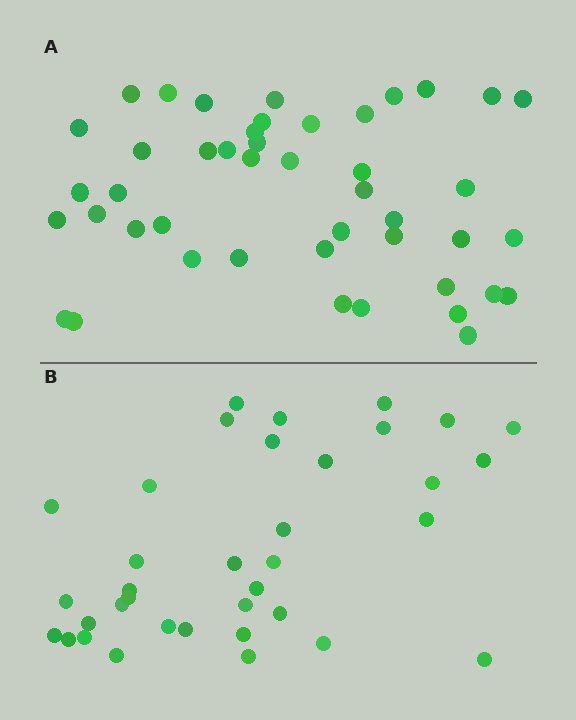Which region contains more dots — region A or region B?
Region A (the top region) has more dots.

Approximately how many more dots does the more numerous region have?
Region A has roughly 8 or so more dots than region B.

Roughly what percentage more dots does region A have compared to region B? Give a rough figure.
About 25% more.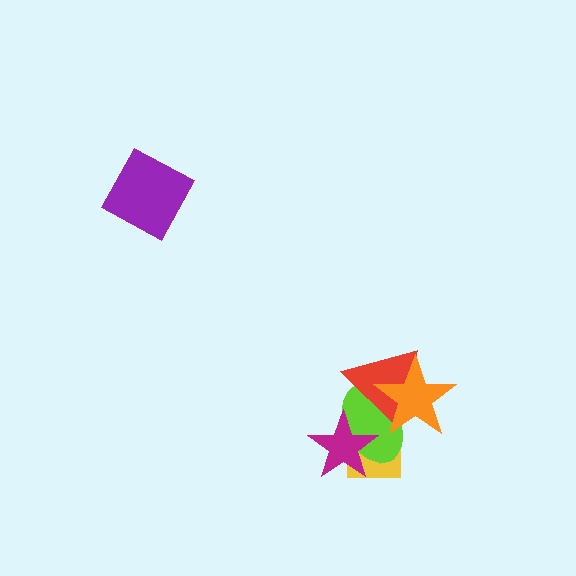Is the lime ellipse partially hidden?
Yes, it is partially covered by another shape.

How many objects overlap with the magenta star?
2 objects overlap with the magenta star.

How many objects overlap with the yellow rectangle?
2 objects overlap with the yellow rectangle.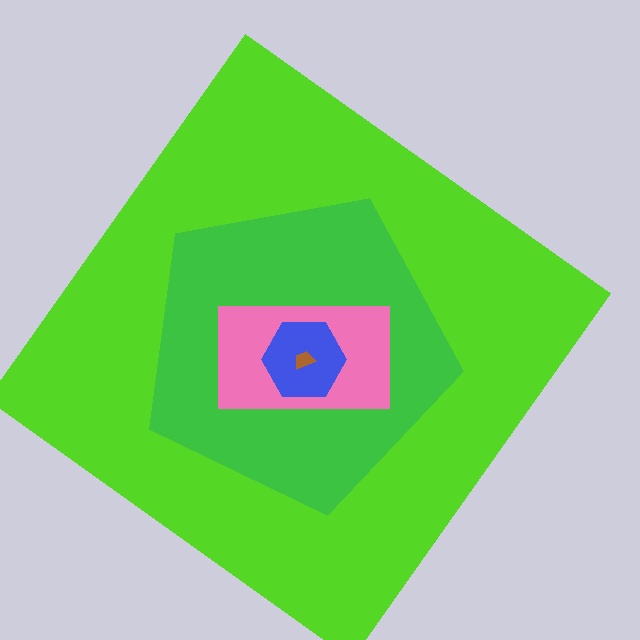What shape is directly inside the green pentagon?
The pink rectangle.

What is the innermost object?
The brown trapezoid.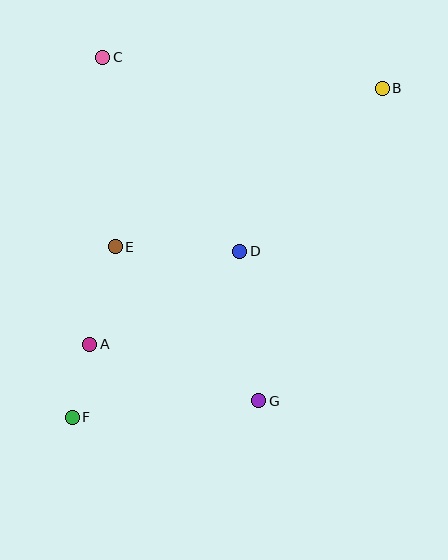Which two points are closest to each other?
Points A and F are closest to each other.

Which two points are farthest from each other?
Points B and F are farthest from each other.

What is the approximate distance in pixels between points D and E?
The distance between D and E is approximately 124 pixels.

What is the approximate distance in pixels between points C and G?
The distance between C and G is approximately 377 pixels.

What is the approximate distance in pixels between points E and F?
The distance between E and F is approximately 176 pixels.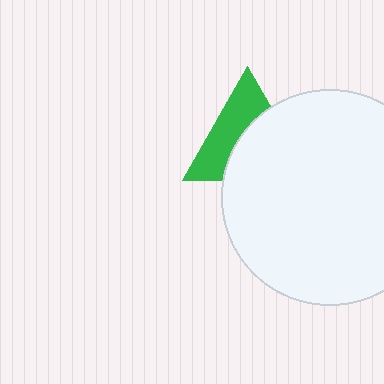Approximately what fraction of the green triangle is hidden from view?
Roughly 53% of the green triangle is hidden behind the white circle.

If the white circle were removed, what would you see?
You would see the complete green triangle.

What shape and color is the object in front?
The object in front is a white circle.